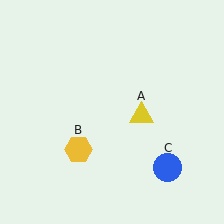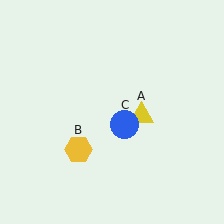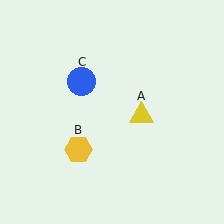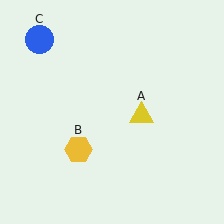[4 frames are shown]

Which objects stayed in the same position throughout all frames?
Yellow triangle (object A) and yellow hexagon (object B) remained stationary.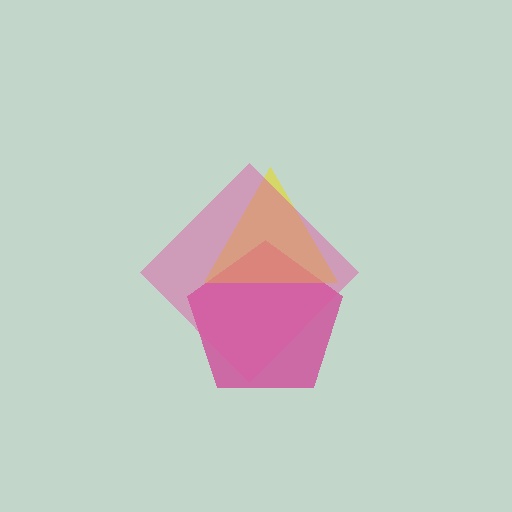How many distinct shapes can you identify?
There are 3 distinct shapes: a magenta pentagon, a yellow triangle, a pink diamond.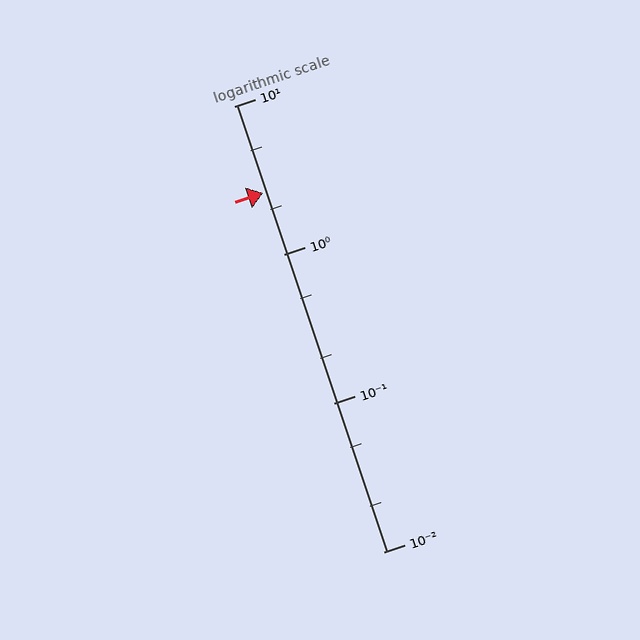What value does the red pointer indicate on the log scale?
The pointer indicates approximately 2.6.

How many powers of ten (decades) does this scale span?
The scale spans 3 decades, from 0.01 to 10.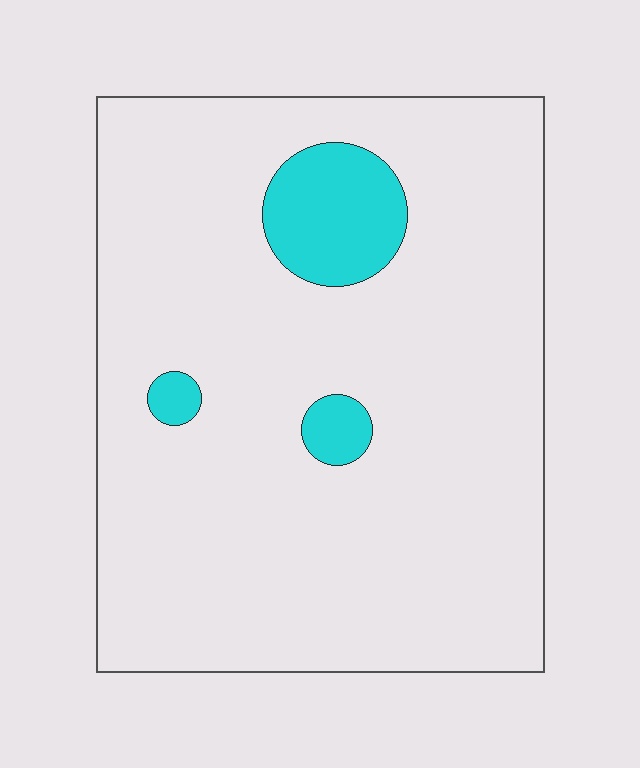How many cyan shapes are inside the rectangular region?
3.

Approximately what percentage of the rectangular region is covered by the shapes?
Approximately 10%.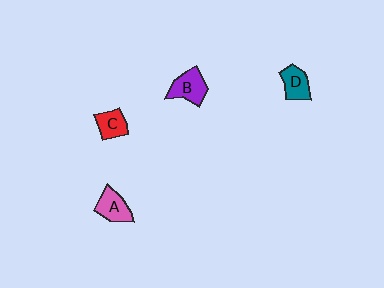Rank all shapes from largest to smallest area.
From largest to smallest: B (purple), A (pink), D (teal), C (red).